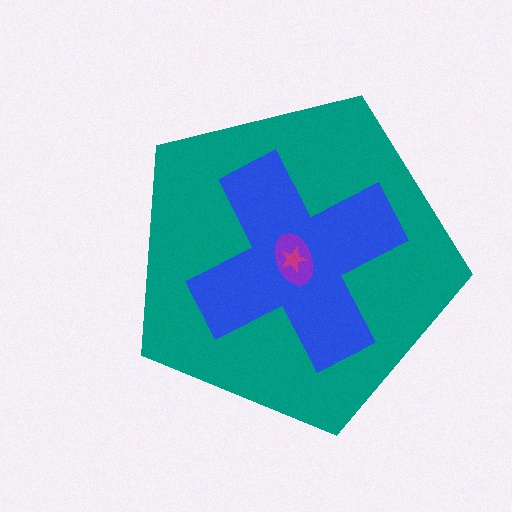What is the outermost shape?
The teal pentagon.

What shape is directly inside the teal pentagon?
The blue cross.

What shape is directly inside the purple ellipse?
The magenta star.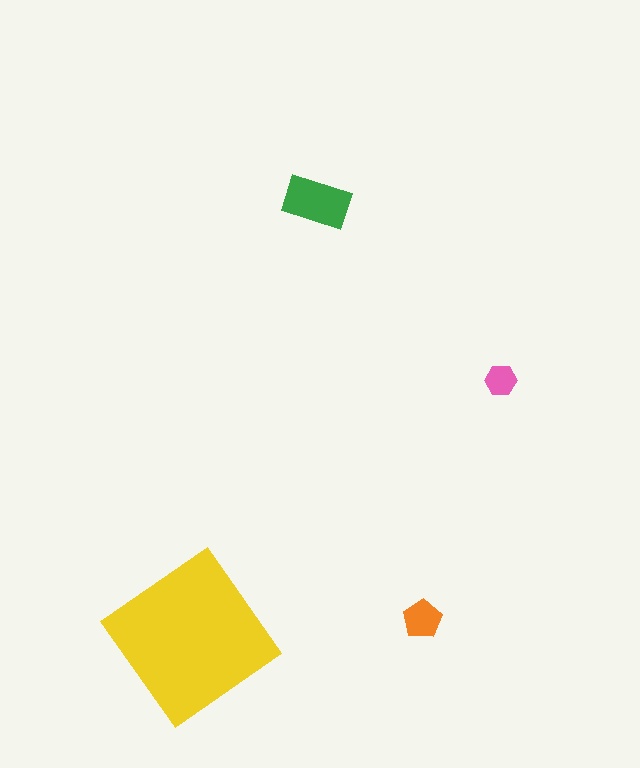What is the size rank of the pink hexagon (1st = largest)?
4th.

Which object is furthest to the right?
The pink hexagon is rightmost.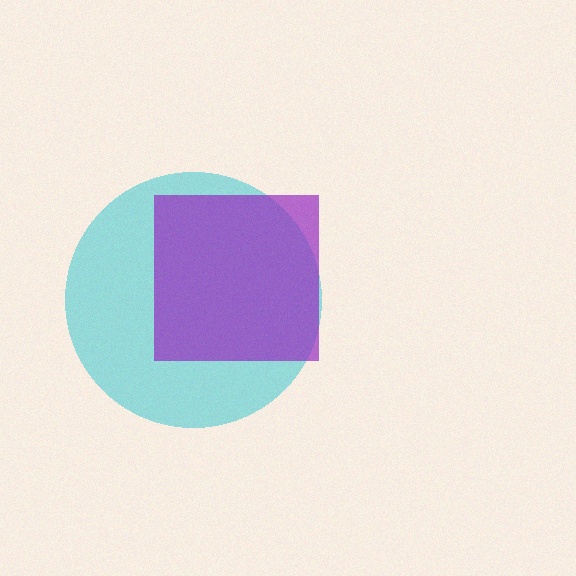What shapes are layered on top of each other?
The layered shapes are: a cyan circle, a purple square.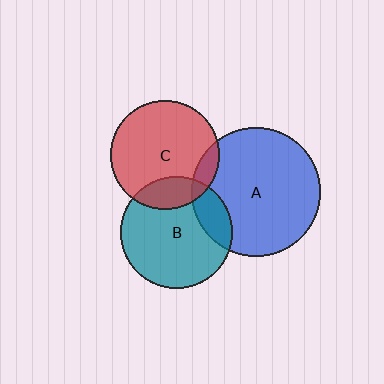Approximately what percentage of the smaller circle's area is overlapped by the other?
Approximately 10%.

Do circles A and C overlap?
Yes.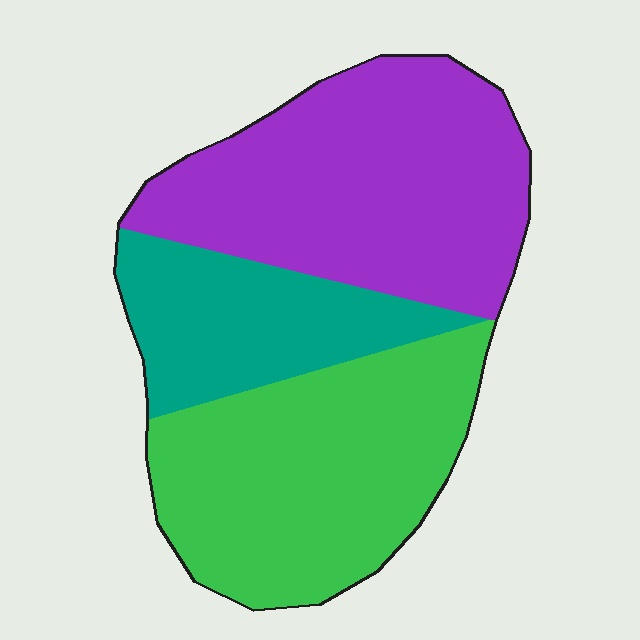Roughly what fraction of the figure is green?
Green takes up between a quarter and a half of the figure.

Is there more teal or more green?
Green.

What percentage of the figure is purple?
Purple takes up between a quarter and a half of the figure.